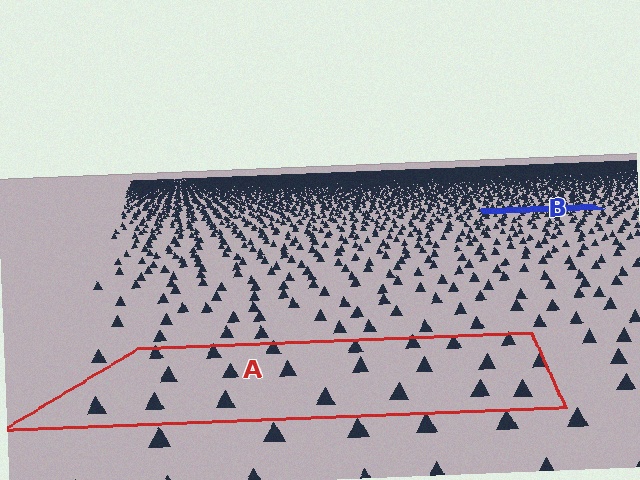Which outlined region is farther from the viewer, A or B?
Region B is farther from the viewer — the texture elements inside it appear smaller and more densely packed.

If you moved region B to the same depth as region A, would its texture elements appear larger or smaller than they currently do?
They would appear larger. At a closer depth, the same texture elements are projected at a bigger on-screen size.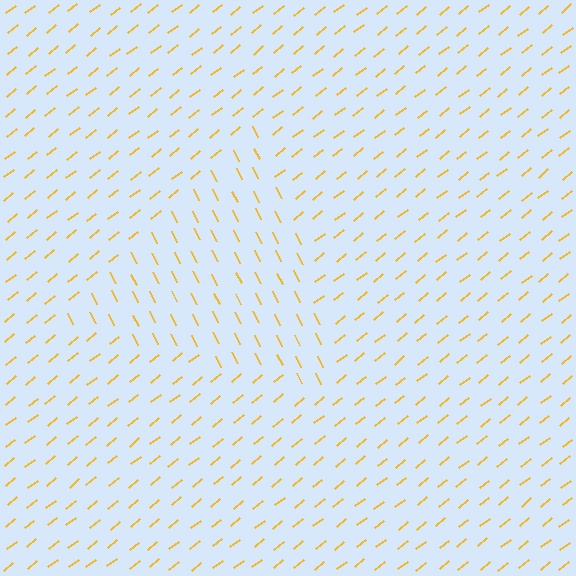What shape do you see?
I see a triangle.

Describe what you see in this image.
The image is filled with small yellow line segments. A triangle region in the image has lines oriented differently from the surrounding lines, creating a visible texture boundary.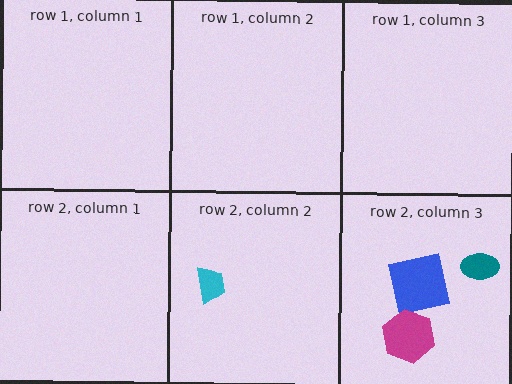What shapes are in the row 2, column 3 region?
The blue square, the magenta hexagon, the teal ellipse.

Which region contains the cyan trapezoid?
The row 2, column 2 region.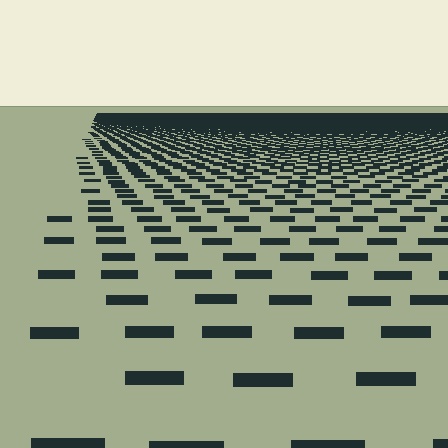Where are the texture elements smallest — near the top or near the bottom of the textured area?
Near the top.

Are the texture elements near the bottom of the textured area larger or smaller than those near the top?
Larger. Near the bottom, elements are closer to the viewer and appear at a bigger on-screen size.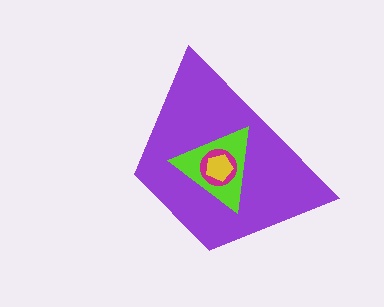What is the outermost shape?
The purple trapezoid.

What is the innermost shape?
The yellow pentagon.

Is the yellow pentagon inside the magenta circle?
Yes.